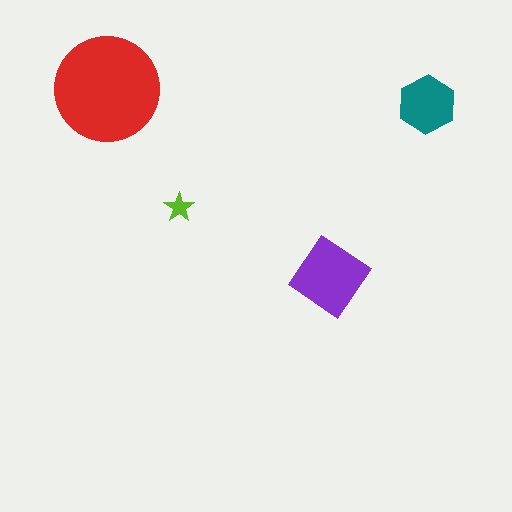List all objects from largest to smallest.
The red circle, the purple diamond, the teal hexagon, the lime star.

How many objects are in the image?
There are 4 objects in the image.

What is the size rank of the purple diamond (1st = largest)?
2nd.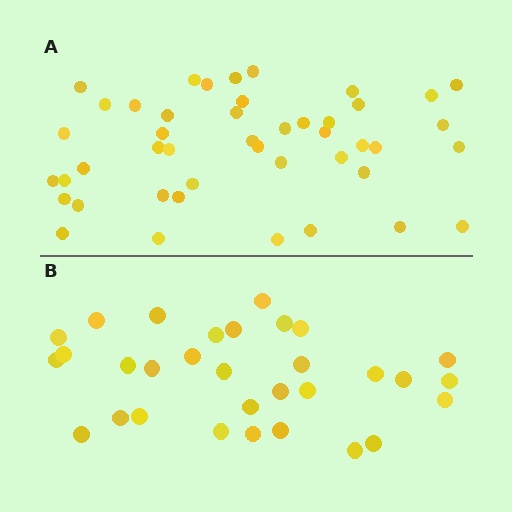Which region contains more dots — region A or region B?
Region A (the top region) has more dots.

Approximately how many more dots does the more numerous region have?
Region A has approximately 15 more dots than region B.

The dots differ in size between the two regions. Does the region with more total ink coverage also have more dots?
No. Region B has more total ink coverage because its dots are larger, but region A actually contains more individual dots. Total area can be misleading — the number of items is what matters here.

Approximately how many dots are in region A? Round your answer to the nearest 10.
About 40 dots. (The exact count is 45, which rounds to 40.)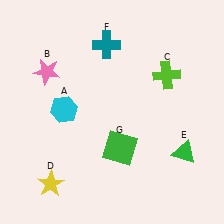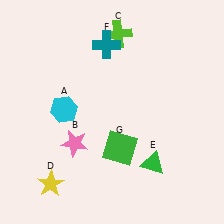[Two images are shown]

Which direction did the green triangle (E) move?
The green triangle (E) moved left.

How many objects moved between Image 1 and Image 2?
3 objects moved between the two images.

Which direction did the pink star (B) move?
The pink star (B) moved down.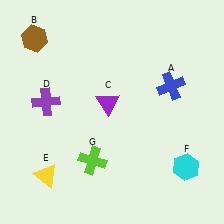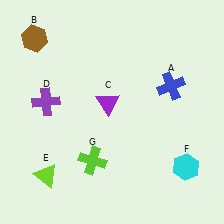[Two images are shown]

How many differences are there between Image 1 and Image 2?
There is 1 difference between the two images.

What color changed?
The triangle (E) changed from yellow in Image 1 to lime in Image 2.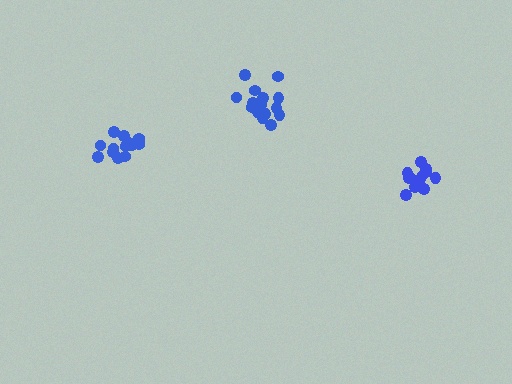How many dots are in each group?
Group 1: 18 dots, Group 2: 15 dots, Group 3: 13 dots (46 total).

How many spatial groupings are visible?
There are 3 spatial groupings.